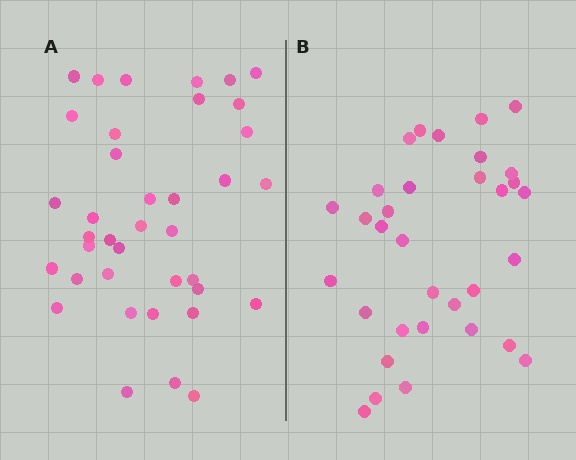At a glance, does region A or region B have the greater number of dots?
Region A (the left region) has more dots.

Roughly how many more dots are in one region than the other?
Region A has about 5 more dots than region B.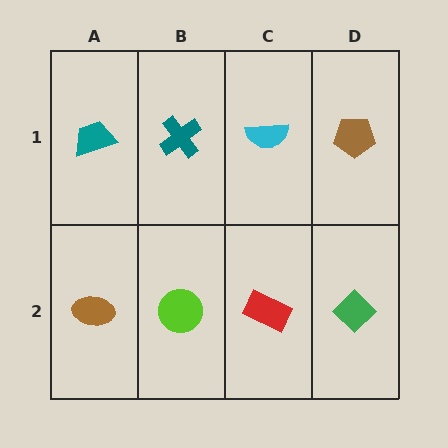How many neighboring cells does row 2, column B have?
3.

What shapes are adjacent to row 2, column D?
A brown pentagon (row 1, column D), a red rectangle (row 2, column C).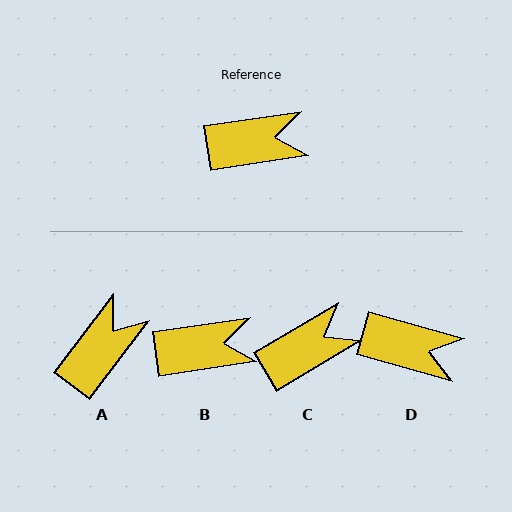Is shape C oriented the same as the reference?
No, it is off by about 22 degrees.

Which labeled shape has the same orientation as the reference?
B.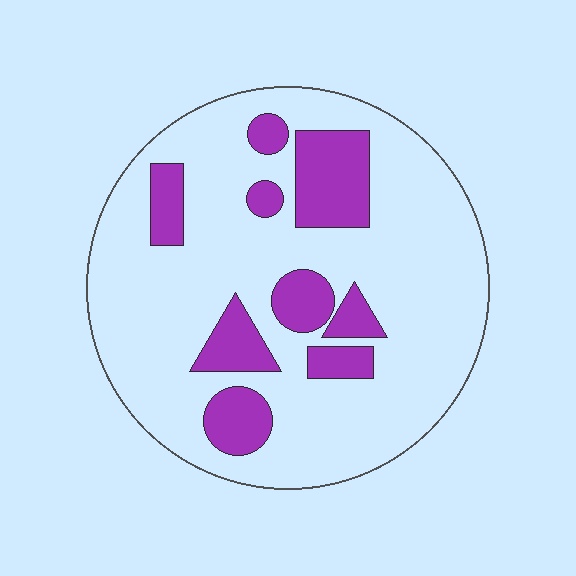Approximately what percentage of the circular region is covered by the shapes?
Approximately 20%.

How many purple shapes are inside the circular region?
9.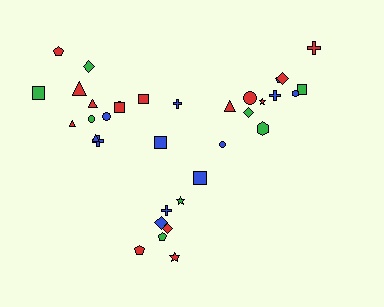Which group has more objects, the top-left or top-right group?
The top-left group.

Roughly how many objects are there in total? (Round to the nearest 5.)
Roughly 35 objects in total.